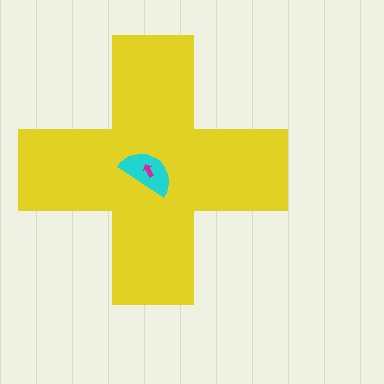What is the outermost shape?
The yellow cross.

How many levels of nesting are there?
3.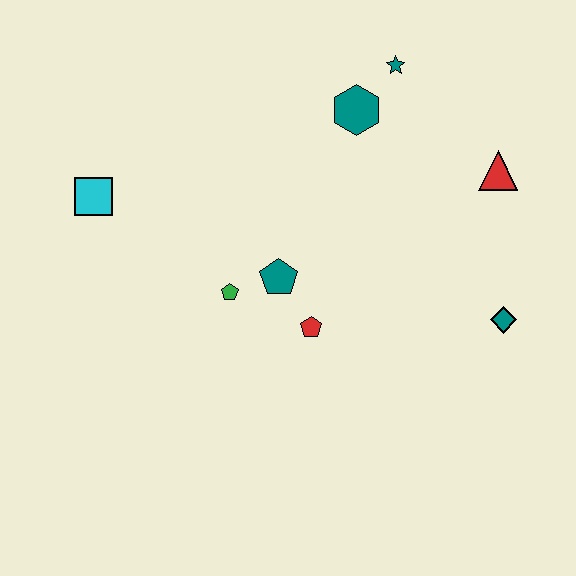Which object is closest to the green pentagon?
The teal pentagon is closest to the green pentagon.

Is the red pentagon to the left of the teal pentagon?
No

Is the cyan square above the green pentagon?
Yes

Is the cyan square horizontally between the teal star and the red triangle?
No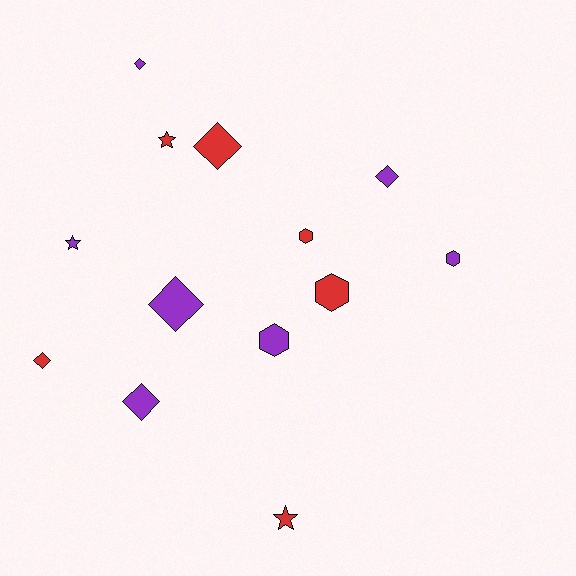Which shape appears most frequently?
Diamond, with 6 objects.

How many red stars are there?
There are 2 red stars.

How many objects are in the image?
There are 13 objects.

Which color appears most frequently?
Purple, with 7 objects.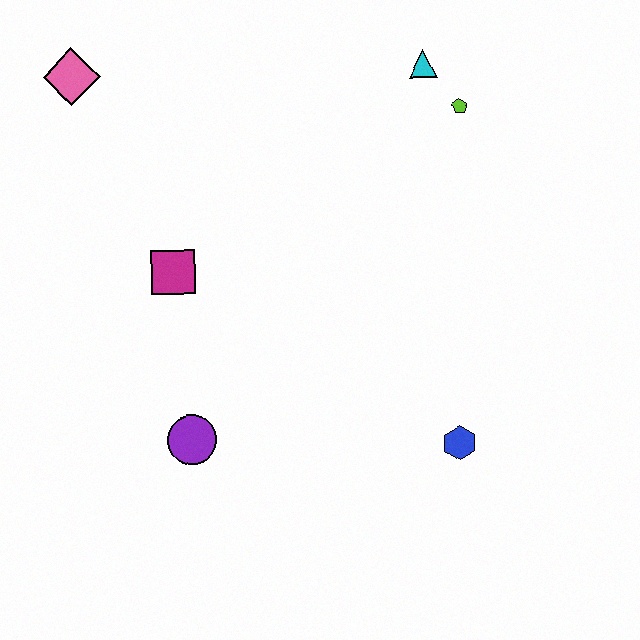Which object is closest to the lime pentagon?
The cyan triangle is closest to the lime pentagon.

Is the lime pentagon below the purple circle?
No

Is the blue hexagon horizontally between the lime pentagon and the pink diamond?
Yes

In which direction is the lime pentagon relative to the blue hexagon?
The lime pentagon is above the blue hexagon.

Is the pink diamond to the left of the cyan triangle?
Yes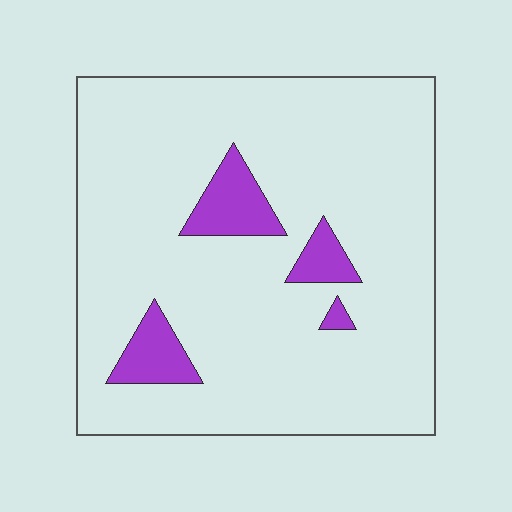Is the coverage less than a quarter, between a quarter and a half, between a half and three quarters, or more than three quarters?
Less than a quarter.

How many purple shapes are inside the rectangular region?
4.